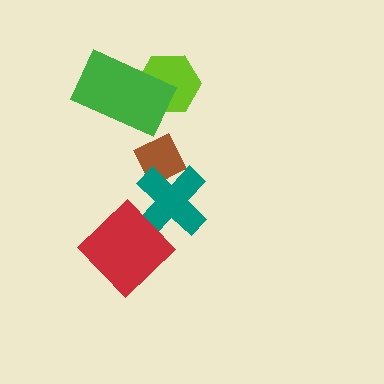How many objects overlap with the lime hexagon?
1 object overlaps with the lime hexagon.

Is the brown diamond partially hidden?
Yes, it is partially covered by another shape.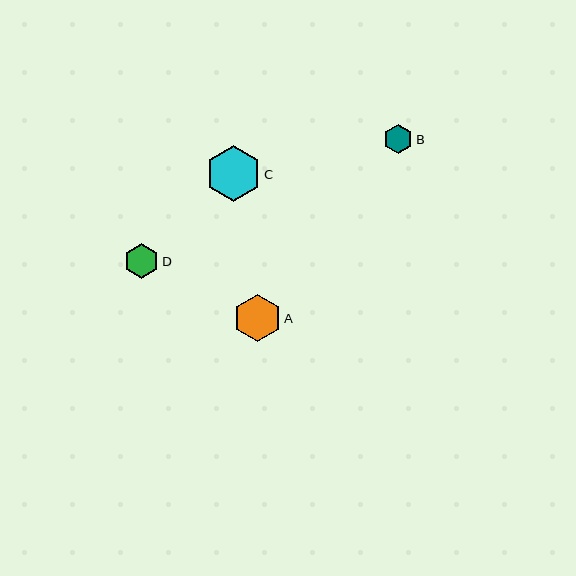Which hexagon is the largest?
Hexagon C is the largest with a size of approximately 55 pixels.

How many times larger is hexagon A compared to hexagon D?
Hexagon A is approximately 1.4 times the size of hexagon D.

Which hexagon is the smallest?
Hexagon B is the smallest with a size of approximately 29 pixels.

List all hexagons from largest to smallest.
From largest to smallest: C, A, D, B.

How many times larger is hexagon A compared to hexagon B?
Hexagon A is approximately 1.6 times the size of hexagon B.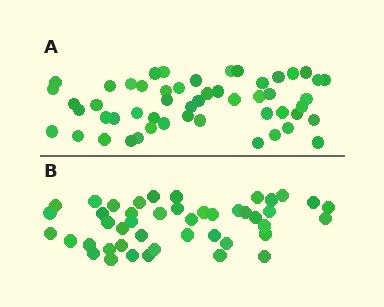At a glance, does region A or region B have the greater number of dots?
Region A (the top region) has more dots.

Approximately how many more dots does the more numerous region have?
Region A has roughly 8 or so more dots than region B.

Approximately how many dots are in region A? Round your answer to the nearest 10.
About 50 dots. (The exact count is 52, which rounds to 50.)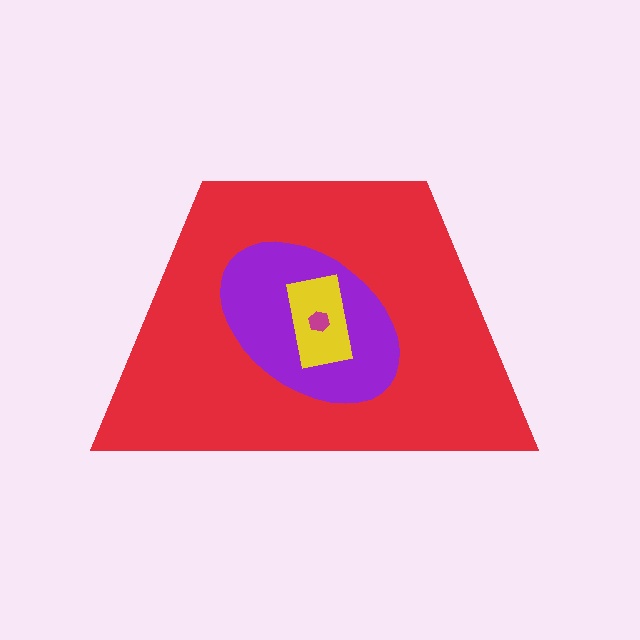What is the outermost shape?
The red trapezoid.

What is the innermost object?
The magenta hexagon.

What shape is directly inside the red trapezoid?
The purple ellipse.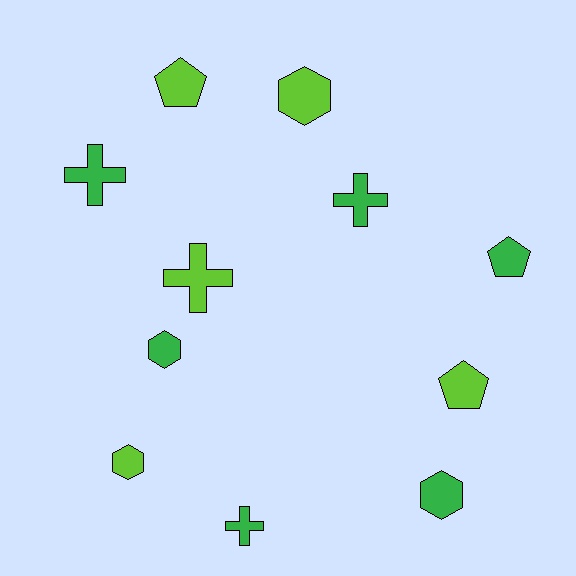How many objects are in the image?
There are 11 objects.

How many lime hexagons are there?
There are 2 lime hexagons.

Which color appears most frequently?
Green, with 6 objects.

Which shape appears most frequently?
Hexagon, with 4 objects.